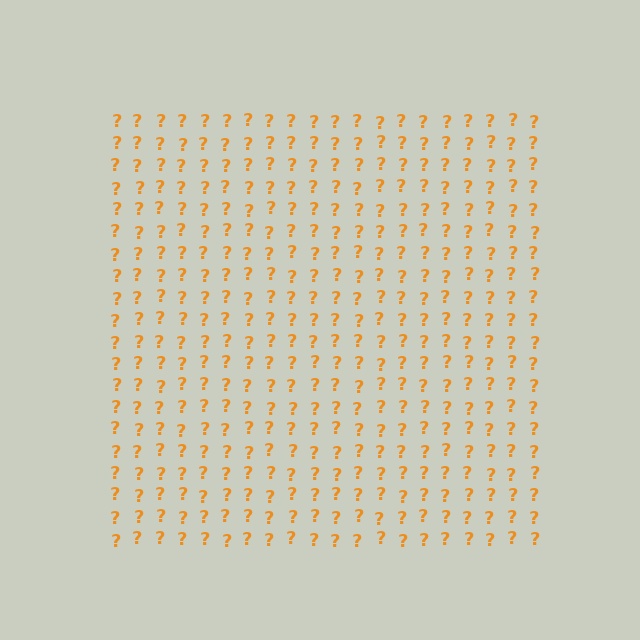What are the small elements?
The small elements are question marks.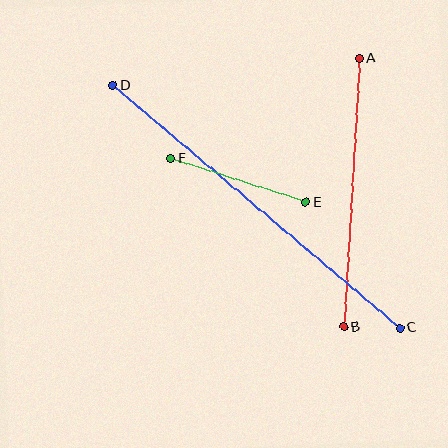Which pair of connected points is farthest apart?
Points C and D are farthest apart.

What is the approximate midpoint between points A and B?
The midpoint is at approximately (352, 192) pixels.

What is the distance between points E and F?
The distance is approximately 142 pixels.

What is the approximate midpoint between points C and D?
The midpoint is at approximately (256, 207) pixels.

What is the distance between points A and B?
The distance is approximately 269 pixels.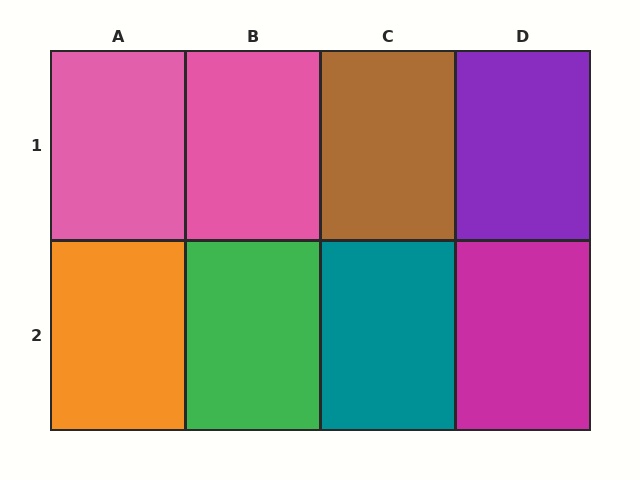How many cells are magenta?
1 cell is magenta.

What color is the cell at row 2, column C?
Teal.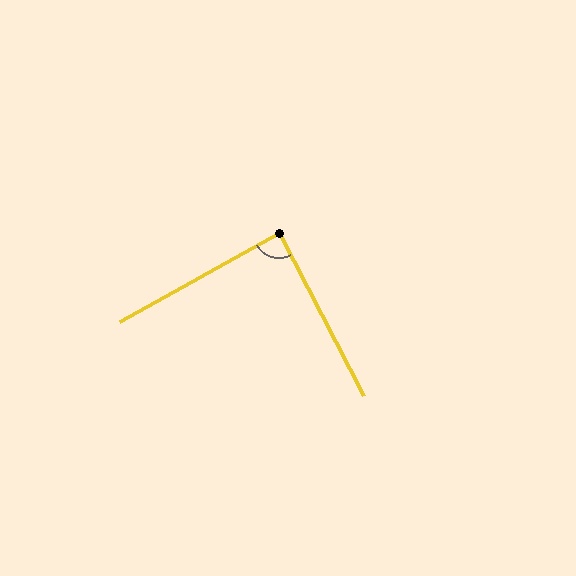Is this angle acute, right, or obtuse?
It is approximately a right angle.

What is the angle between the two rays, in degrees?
Approximately 89 degrees.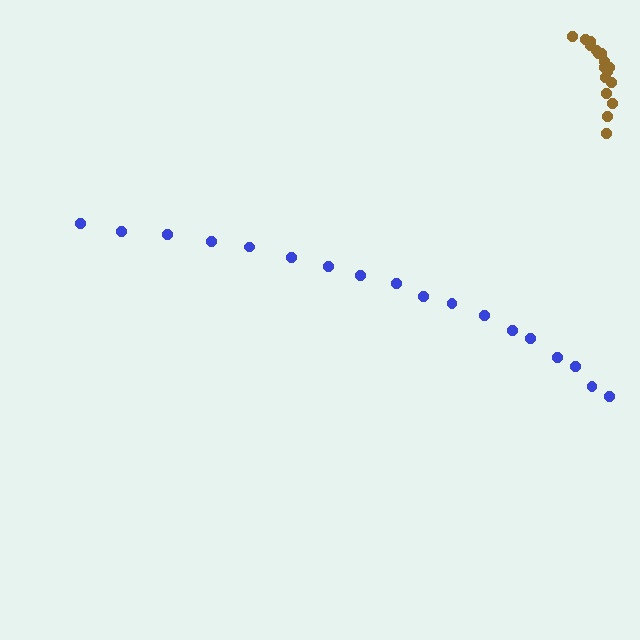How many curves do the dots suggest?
There are 2 distinct paths.